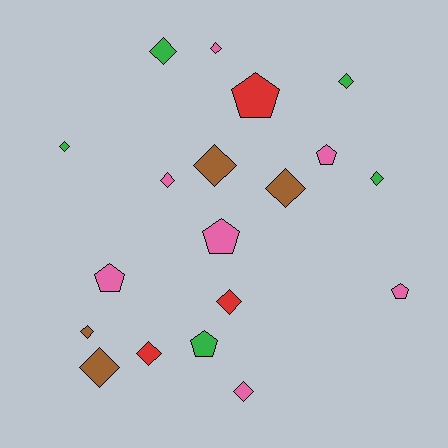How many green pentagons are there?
There is 1 green pentagon.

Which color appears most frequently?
Pink, with 7 objects.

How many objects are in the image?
There are 19 objects.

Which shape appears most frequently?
Diamond, with 13 objects.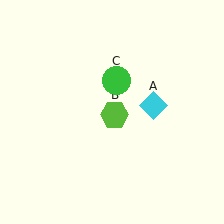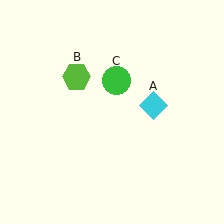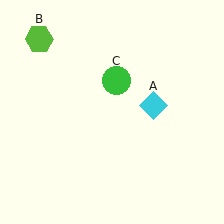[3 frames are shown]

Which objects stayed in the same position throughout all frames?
Cyan diamond (object A) and green circle (object C) remained stationary.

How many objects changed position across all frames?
1 object changed position: lime hexagon (object B).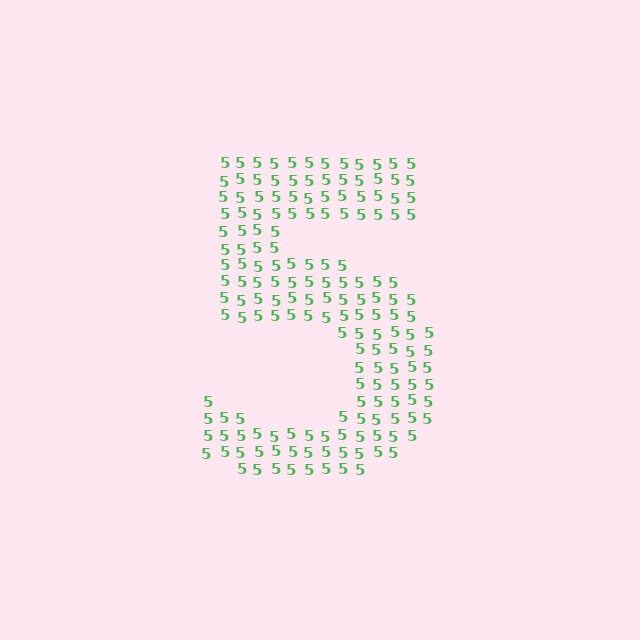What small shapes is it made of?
It is made of small digit 5's.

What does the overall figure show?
The overall figure shows the digit 5.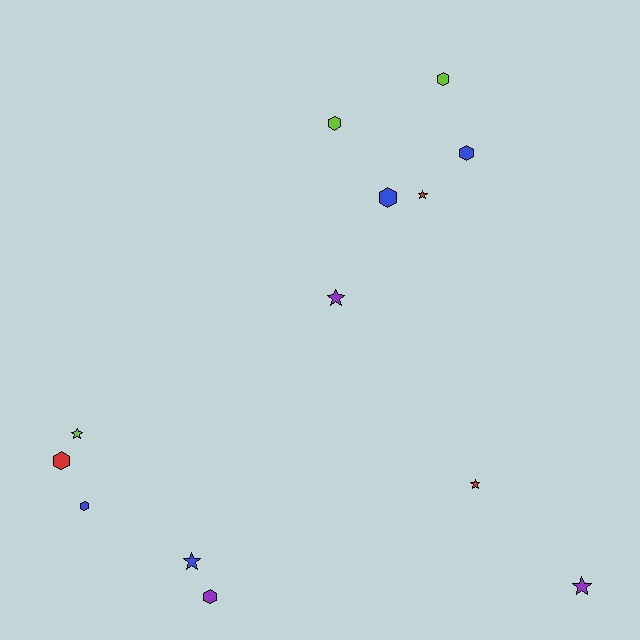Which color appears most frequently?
Blue, with 4 objects.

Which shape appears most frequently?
Hexagon, with 7 objects.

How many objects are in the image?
There are 13 objects.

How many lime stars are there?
There is 1 lime star.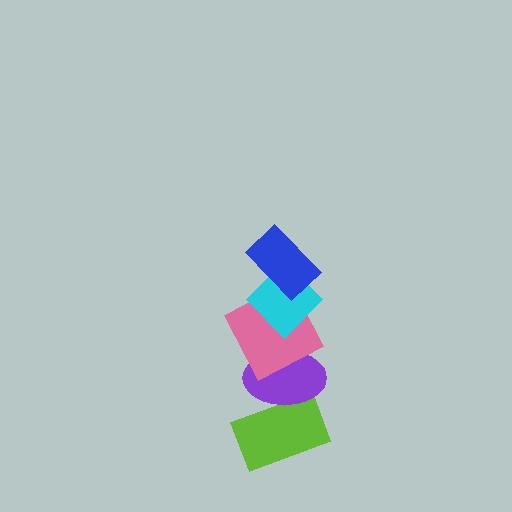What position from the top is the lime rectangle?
The lime rectangle is 5th from the top.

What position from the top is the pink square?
The pink square is 3rd from the top.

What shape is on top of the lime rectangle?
The purple ellipse is on top of the lime rectangle.